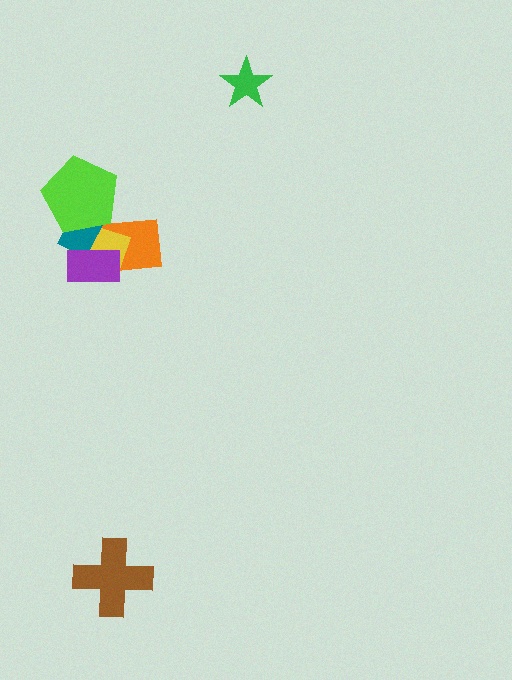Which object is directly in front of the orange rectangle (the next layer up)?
The yellow rectangle is directly in front of the orange rectangle.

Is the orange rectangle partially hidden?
Yes, it is partially covered by another shape.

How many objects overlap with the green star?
0 objects overlap with the green star.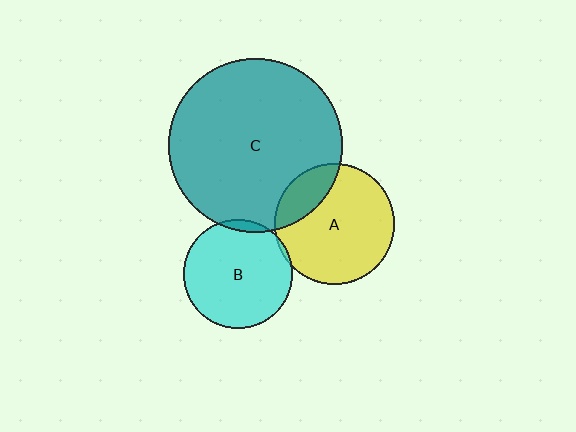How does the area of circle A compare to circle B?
Approximately 1.2 times.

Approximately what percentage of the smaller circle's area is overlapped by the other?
Approximately 20%.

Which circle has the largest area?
Circle C (teal).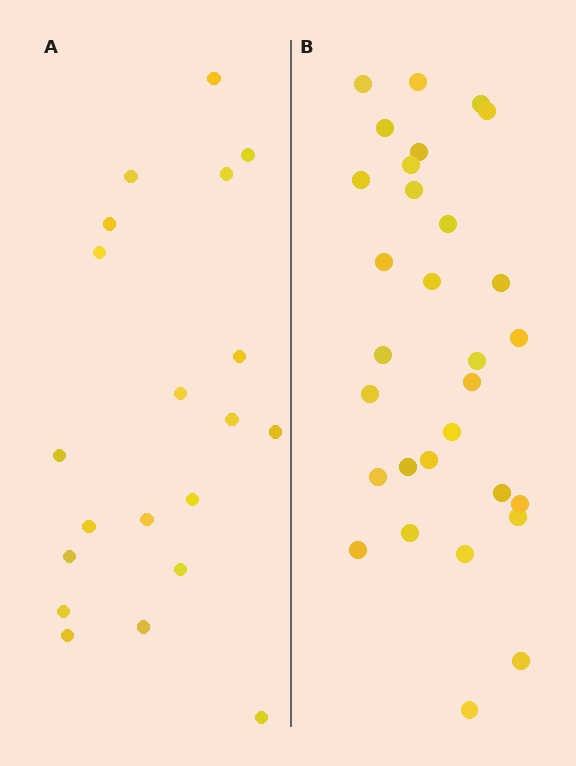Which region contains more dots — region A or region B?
Region B (the right region) has more dots.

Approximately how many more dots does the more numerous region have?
Region B has roughly 10 or so more dots than region A.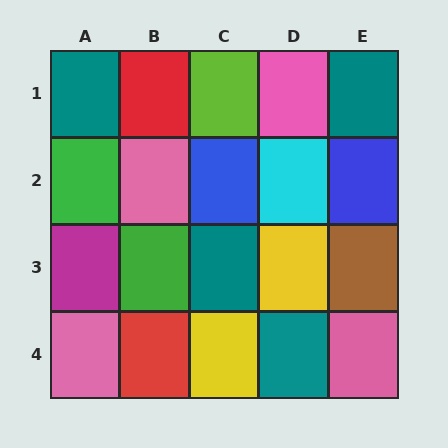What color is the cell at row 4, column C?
Yellow.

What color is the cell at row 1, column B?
Red.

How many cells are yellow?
2 cells are yellow.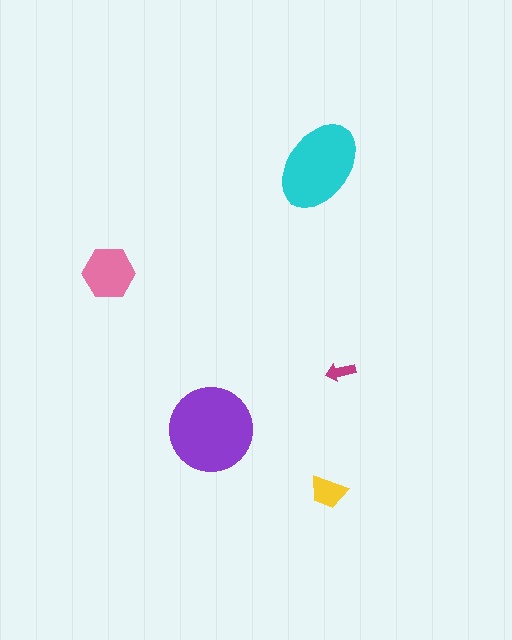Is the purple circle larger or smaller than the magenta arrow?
Larger.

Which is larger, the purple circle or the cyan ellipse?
The purple circle.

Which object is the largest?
The purple circle.